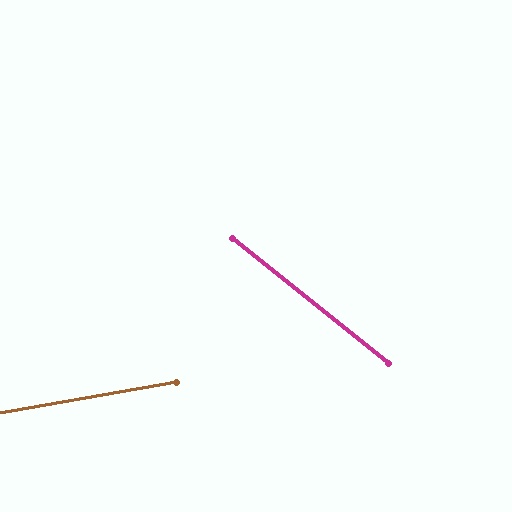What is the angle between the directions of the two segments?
Approximately 49 degrees.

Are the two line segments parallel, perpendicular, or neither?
Neither parallel nor perpendicular — they differ by about 49°.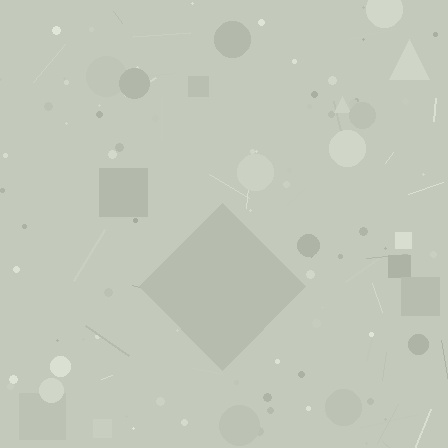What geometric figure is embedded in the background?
A diamond is embedded in the background.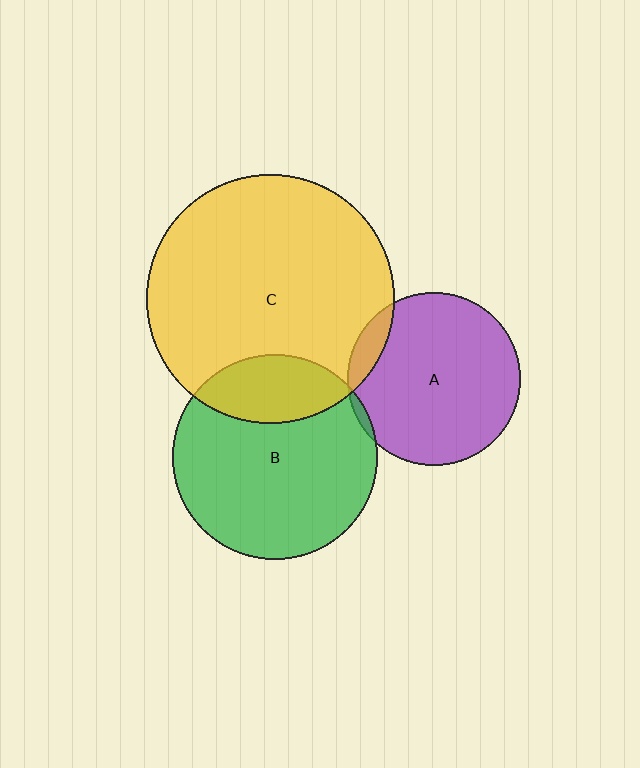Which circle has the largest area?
Circle C (yellow).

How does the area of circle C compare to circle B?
Approximately 1.5 times.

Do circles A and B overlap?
Yes.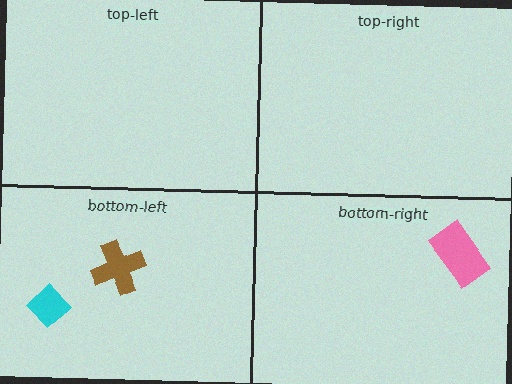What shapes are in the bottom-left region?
The cyan diamond, the brown cross.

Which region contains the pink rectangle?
The bottom-right region.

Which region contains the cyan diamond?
The bottom-left region.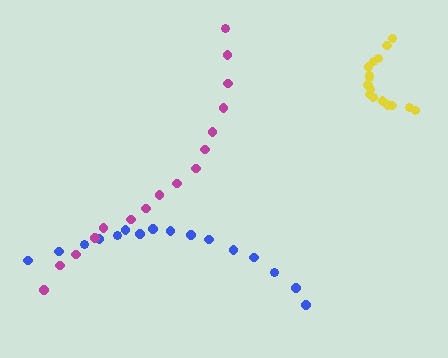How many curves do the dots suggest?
There are 3 distinct paths.